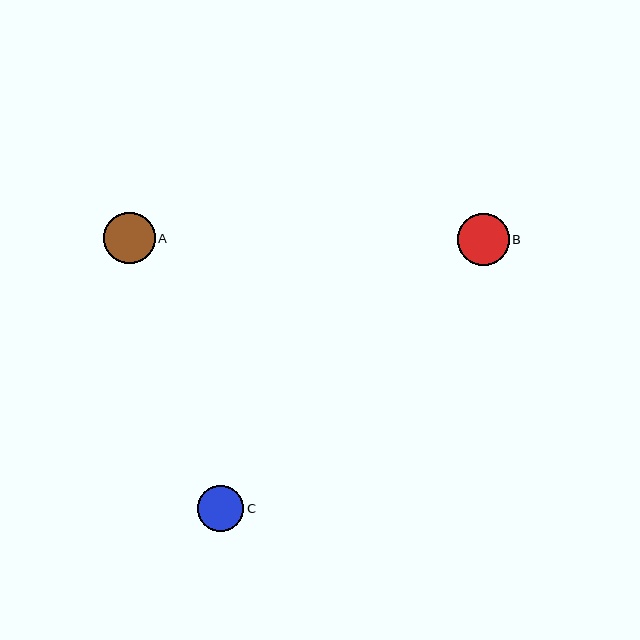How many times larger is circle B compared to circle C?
Circle B is approximately 1.1 times the size of circle C.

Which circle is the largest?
Circle B is the largest with a size of approximately 52 pixels.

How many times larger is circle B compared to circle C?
Circle B is approximately 1.1 times the size of circle C.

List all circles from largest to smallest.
From largest to smallest: B, A, C.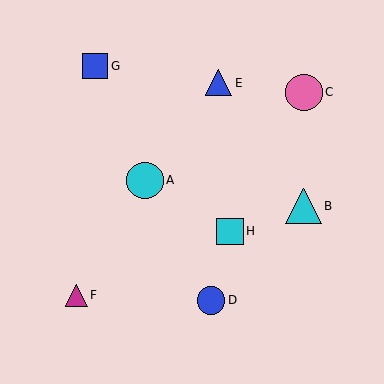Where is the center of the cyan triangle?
The center of the cyan triangle is at (303, 206).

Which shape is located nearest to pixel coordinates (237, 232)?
The cyan square (labeled H) at (230, 231) is nearest to that location.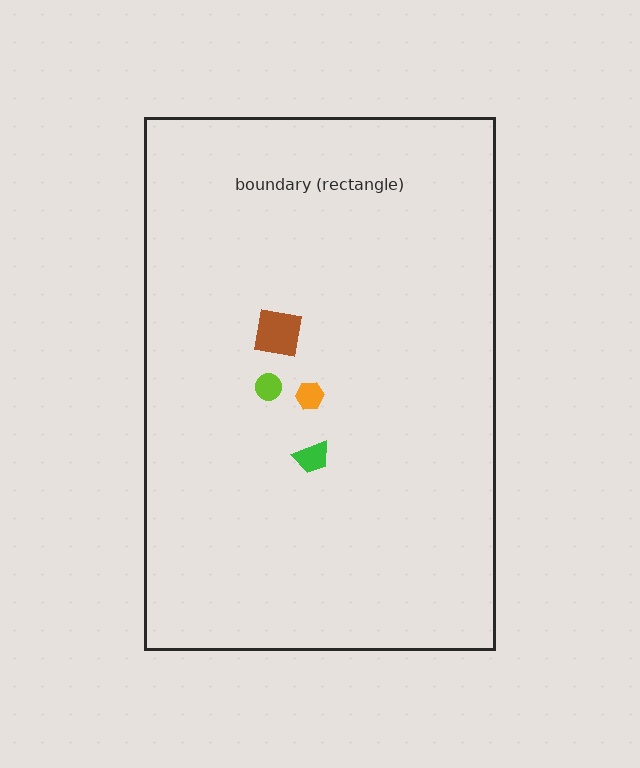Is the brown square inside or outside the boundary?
Inside.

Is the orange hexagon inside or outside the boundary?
Inside.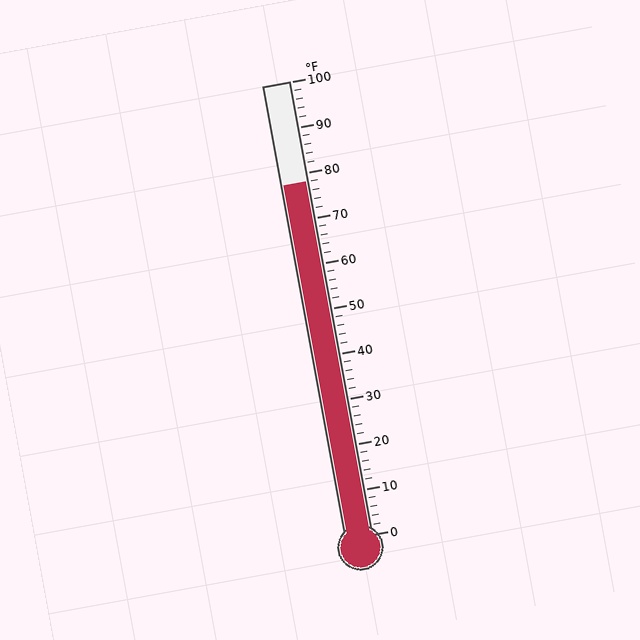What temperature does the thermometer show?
The thermometer shows approximately 78°F.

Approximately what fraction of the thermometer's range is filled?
The thermometer is filled to approximately 80% of its range.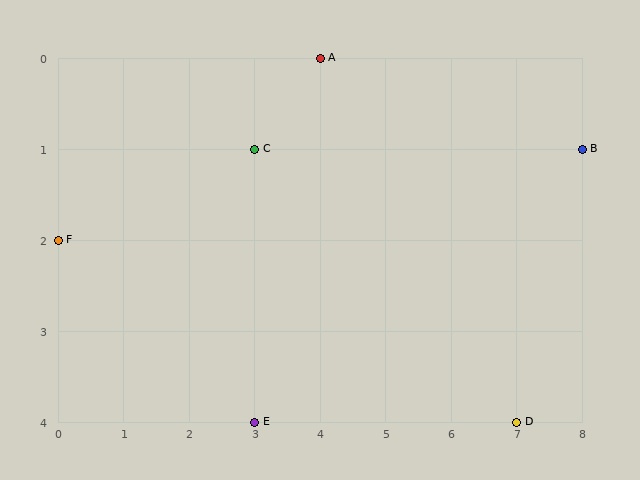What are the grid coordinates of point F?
Point F is at grid coordinates (0, 2).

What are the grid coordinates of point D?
Point D is at grid coordinates (7, 4).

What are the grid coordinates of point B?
Point B is at grid coordinates (8, 1).